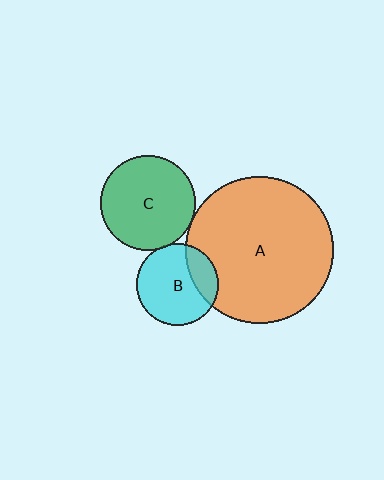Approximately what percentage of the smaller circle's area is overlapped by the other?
Approximately 25%.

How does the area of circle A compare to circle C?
Approximately 2.4 times.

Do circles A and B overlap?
Yes.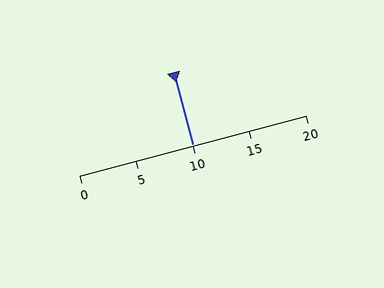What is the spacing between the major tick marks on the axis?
The major ticks are spaced 5 apart.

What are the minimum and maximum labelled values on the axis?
The axis runs from 0 to 20.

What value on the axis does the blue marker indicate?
The marker indicates approximately 10.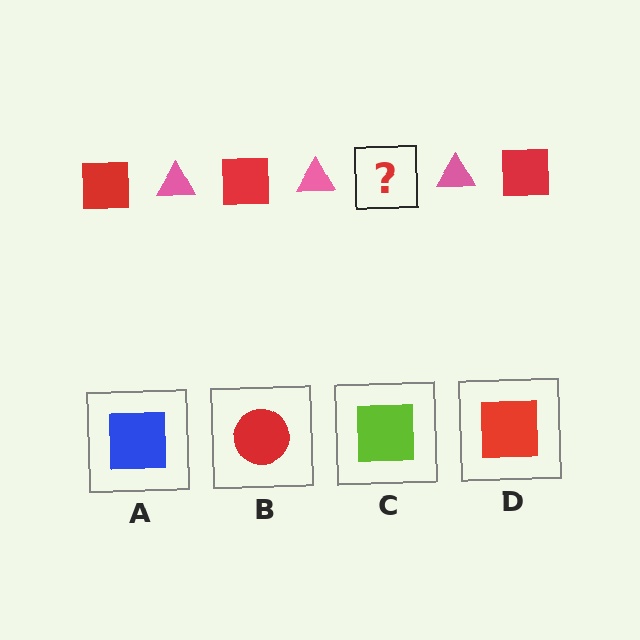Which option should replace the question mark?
Option D.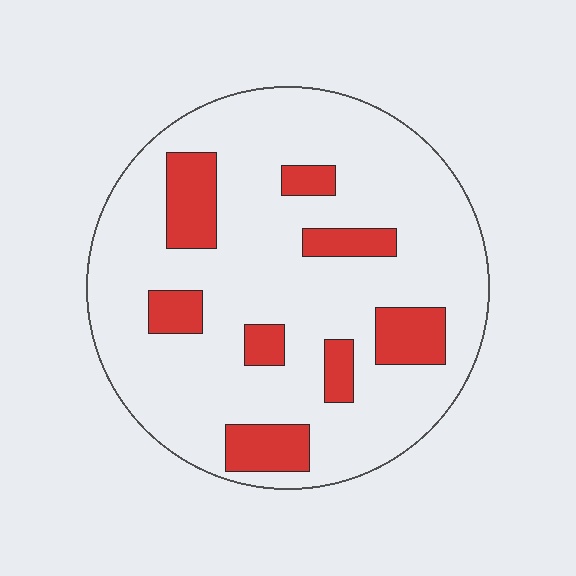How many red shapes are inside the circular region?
8.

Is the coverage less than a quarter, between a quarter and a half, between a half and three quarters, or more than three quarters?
Less than a quarter.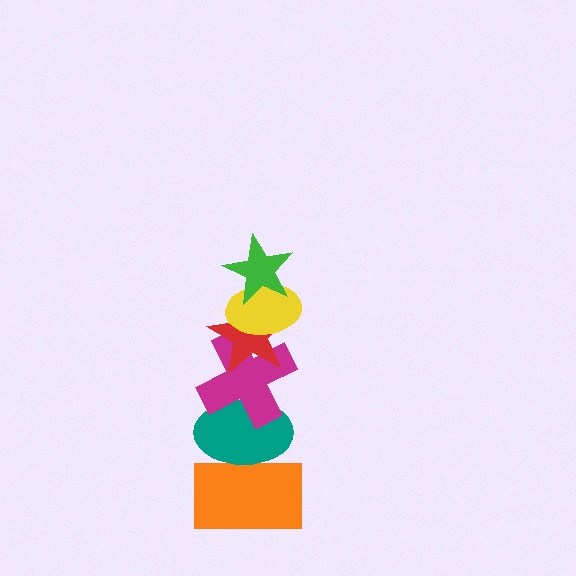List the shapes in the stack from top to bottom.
From top to bottom: the green star, the yellow ellipse, the red star, the magenta cross, the teal ellipse, the orange rectangle.